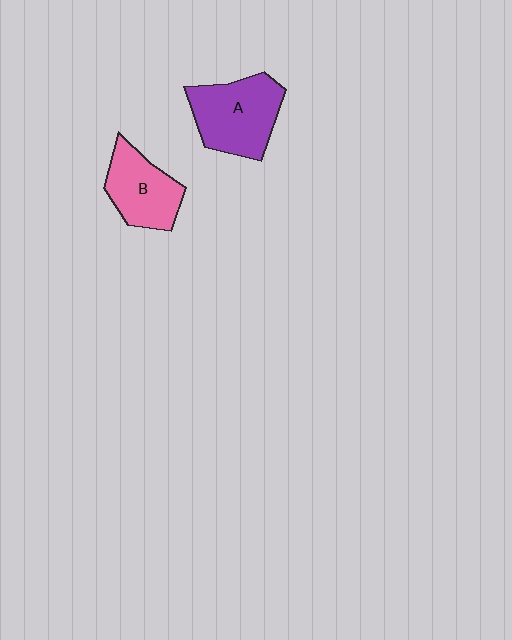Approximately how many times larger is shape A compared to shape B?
Approximately 1.3 times.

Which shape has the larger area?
Shape A (purple).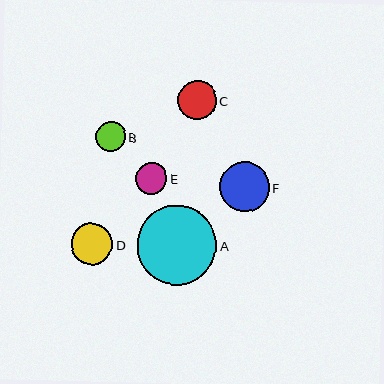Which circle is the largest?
Circle A is the largest with a size of approximately 80 pixels.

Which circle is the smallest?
Circle B is the smallest with a size of approximately 30 pixels.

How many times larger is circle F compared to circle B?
Circle F is approximately 1.7 times the size of circle B.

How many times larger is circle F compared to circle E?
Circle F is approximately 1.6 times the size of circle E.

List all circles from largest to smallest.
From largest to smallest: A, F, D, C, E, B.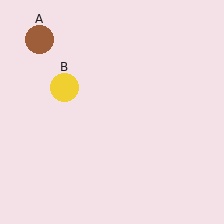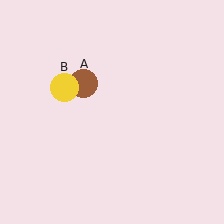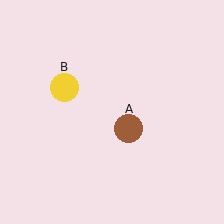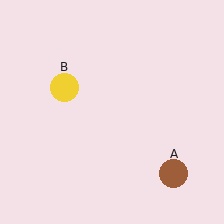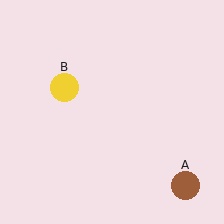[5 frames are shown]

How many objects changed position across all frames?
1 object changed position: brown circle (object A).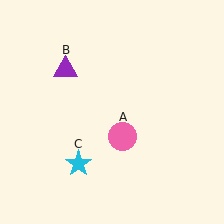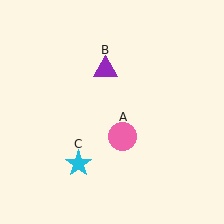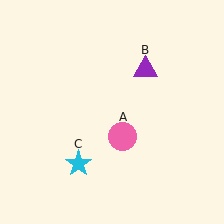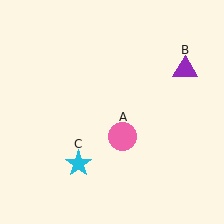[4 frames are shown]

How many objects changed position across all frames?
1 object changed position: purple triangle (object B).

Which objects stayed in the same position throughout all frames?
Pink circle (object A) and cyan star (object C) remained stationary.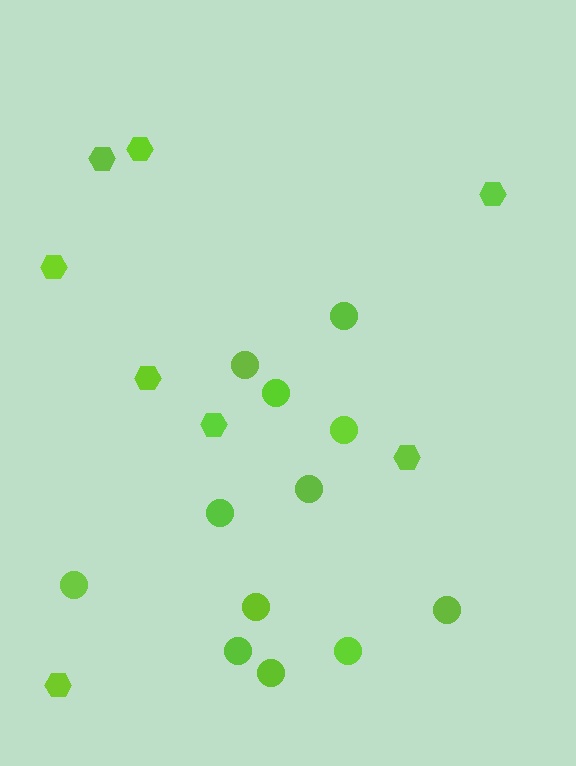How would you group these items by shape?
There are 2 groups: one group of circles (12) and one group of hexagons (8).